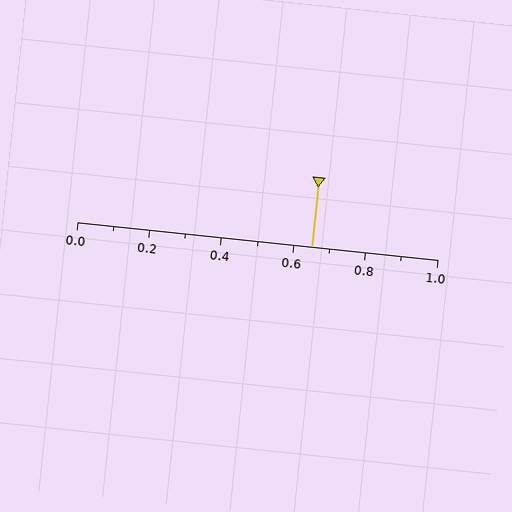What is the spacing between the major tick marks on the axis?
The major ticks are spaced 0.2 apart.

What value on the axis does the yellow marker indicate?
The marker indicates approximately 0.65.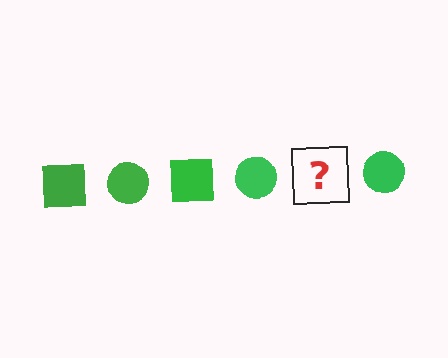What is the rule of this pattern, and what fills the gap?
The rule is that the pattern cycles through square, circle shapes in green. The gap should be filled with a green square.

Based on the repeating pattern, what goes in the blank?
The blank should be a green square.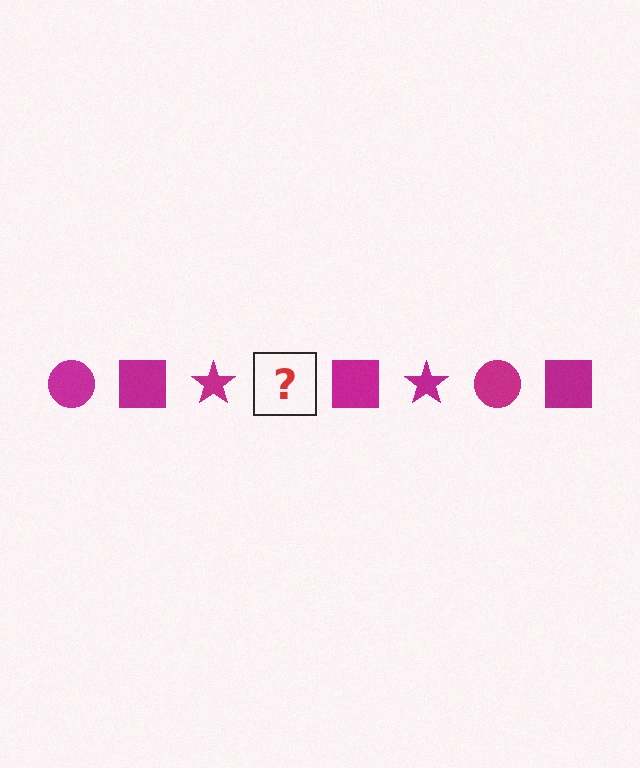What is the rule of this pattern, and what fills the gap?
The rule is that the pattern cycles through circle, square, star shapes in magenta. The gap should be filled with a magenta circle.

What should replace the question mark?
The question mark should be replaced with a magenta circle.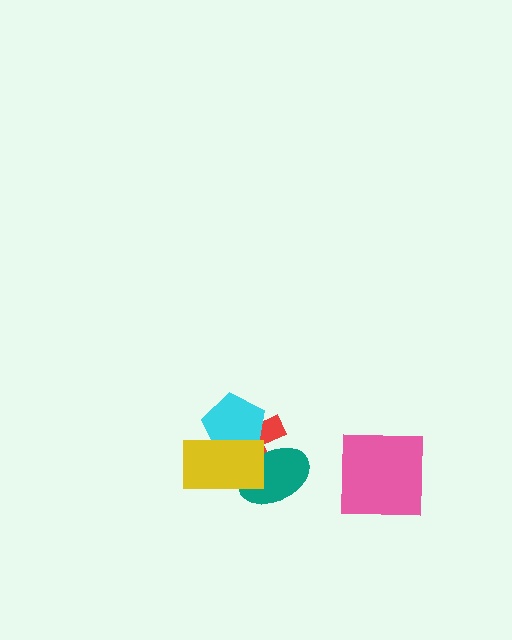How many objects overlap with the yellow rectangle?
3 objects overlap with the yellow rectangle.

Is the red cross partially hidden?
Yes, it is partially covered by another shape.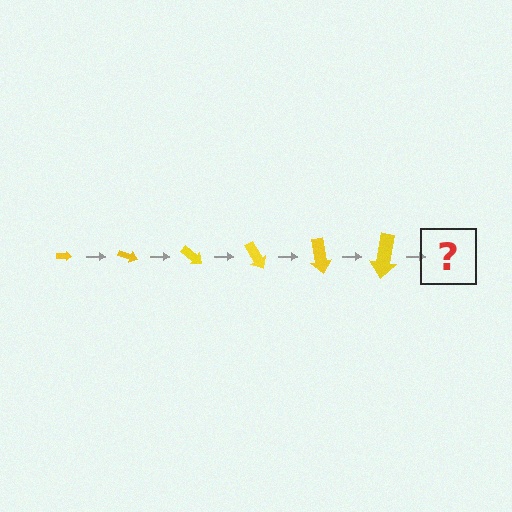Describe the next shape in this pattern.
It should be an arrow, larger than the previous one and rotated 120 degrees from the start.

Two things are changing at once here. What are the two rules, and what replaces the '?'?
The two rules are that the arrow grows larger each step and it rotates 20 degrees each step. The '?' should be an arrow, larger than the previous one and rotated 120 degrees from the start.